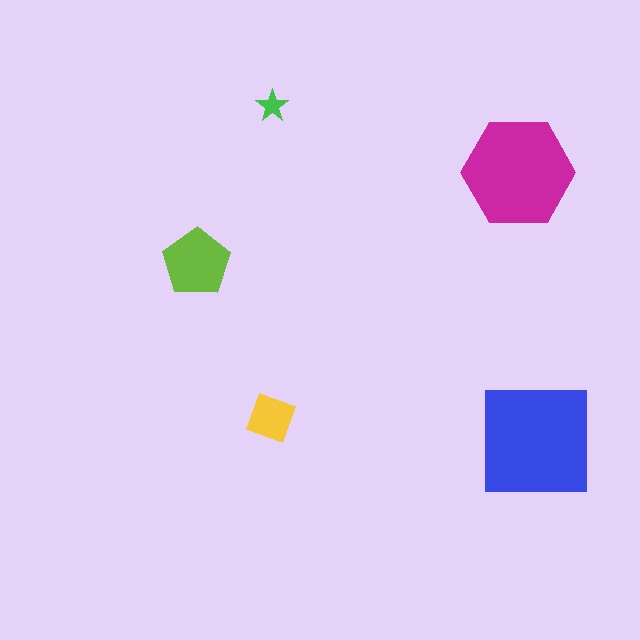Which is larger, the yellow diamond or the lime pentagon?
The lime pentagon.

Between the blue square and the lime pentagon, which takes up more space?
The blue square.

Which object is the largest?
The blue square.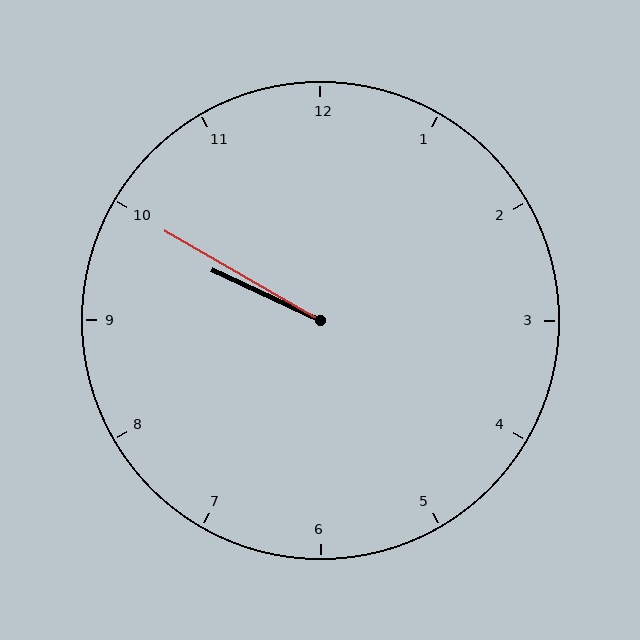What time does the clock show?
9:50.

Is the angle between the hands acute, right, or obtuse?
It is acute.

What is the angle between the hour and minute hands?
Approximately 5 degrees.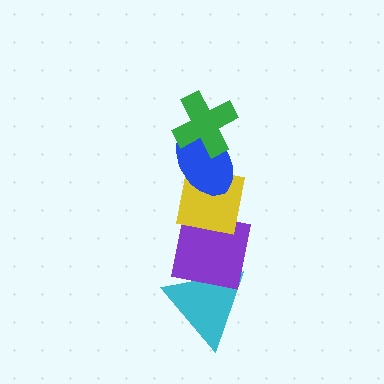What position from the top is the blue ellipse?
The blue ellipse is 2nd from the top.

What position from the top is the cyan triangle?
The cyan triangle is 5th from the top.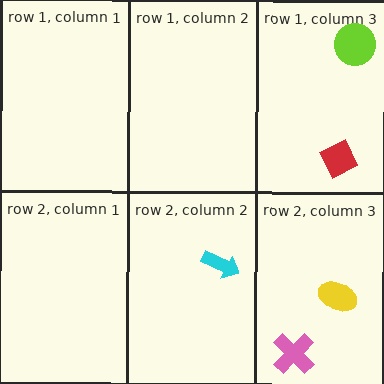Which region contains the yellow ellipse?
The row 2, column 3 region.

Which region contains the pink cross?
The row 2, column 3 region.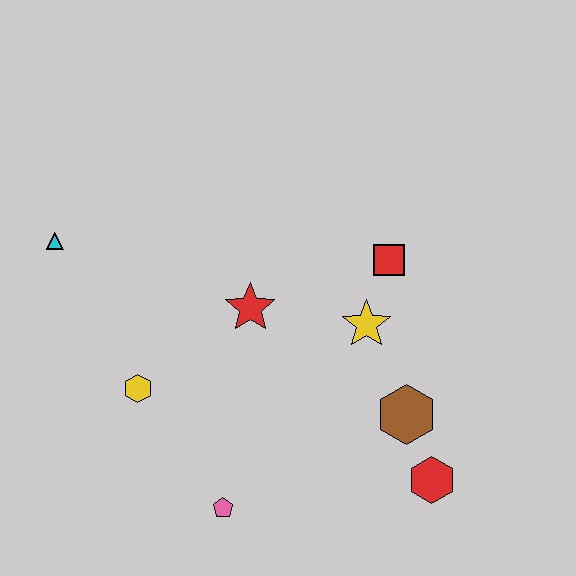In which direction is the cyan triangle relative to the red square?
The cyan triangle is to the left of the red square.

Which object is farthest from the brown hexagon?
The cyan triangle is farthest from the brown hexagon.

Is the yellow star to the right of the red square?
No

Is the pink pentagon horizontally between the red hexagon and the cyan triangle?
Yes